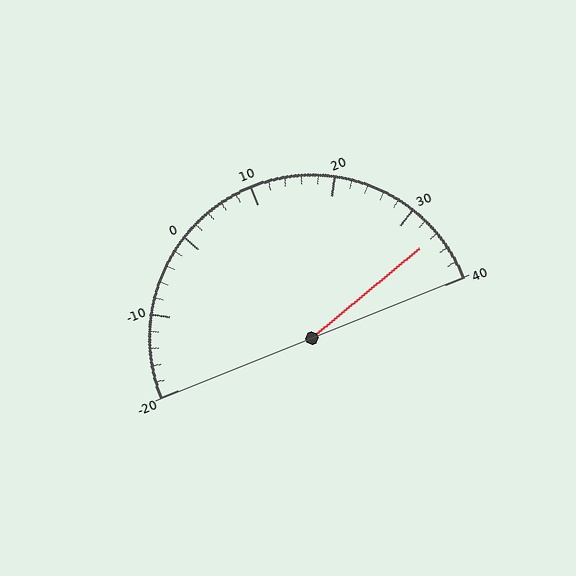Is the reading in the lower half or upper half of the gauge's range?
The reading is in the upper half of the range (-20 to 40).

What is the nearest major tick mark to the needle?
The nearest major tick mark is 30.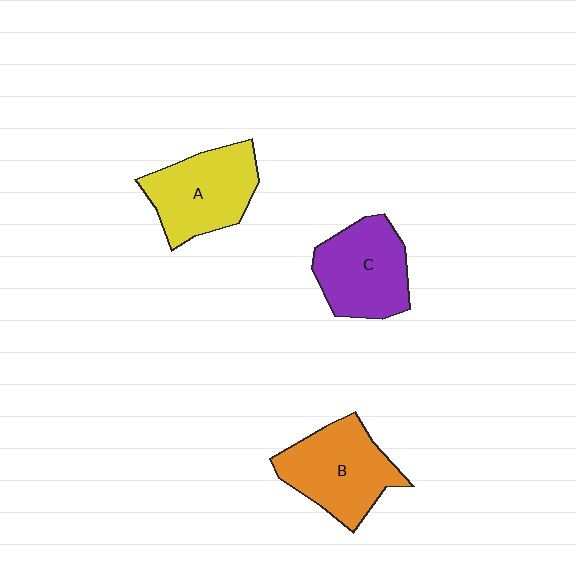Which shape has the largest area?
Shape B (orange).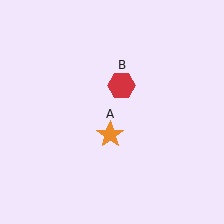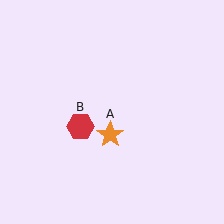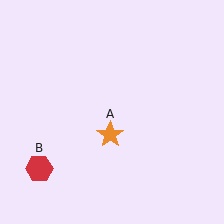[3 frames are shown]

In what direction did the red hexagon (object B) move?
The red hexagon (object B) moved down and to the left.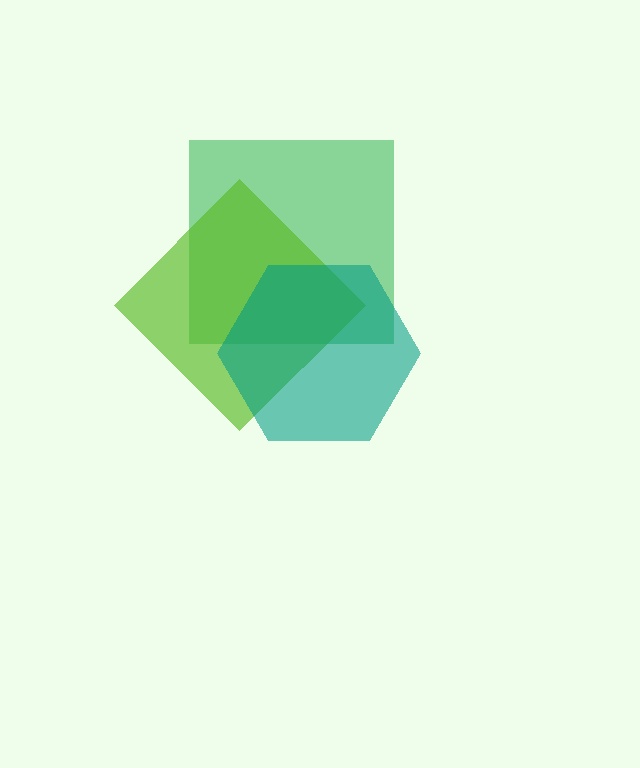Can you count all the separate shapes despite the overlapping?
Yes, there are 3 separate shapes.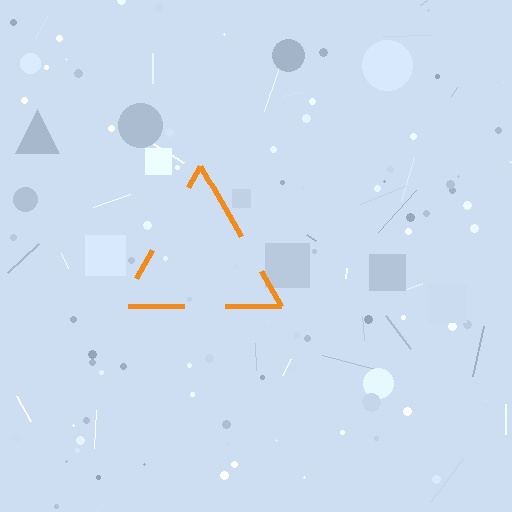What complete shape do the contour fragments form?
The contour fragments form a triangle.